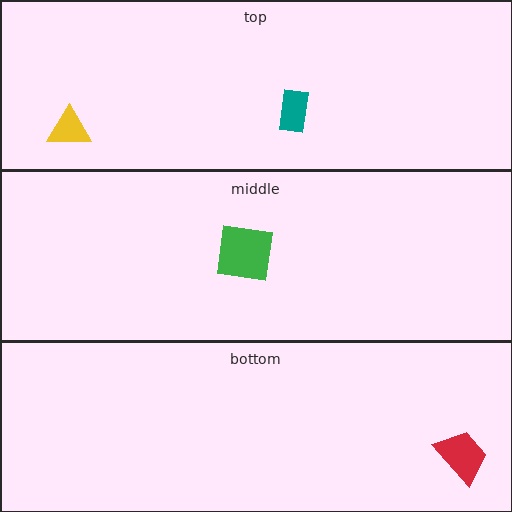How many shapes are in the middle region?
1.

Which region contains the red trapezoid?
The bottom region.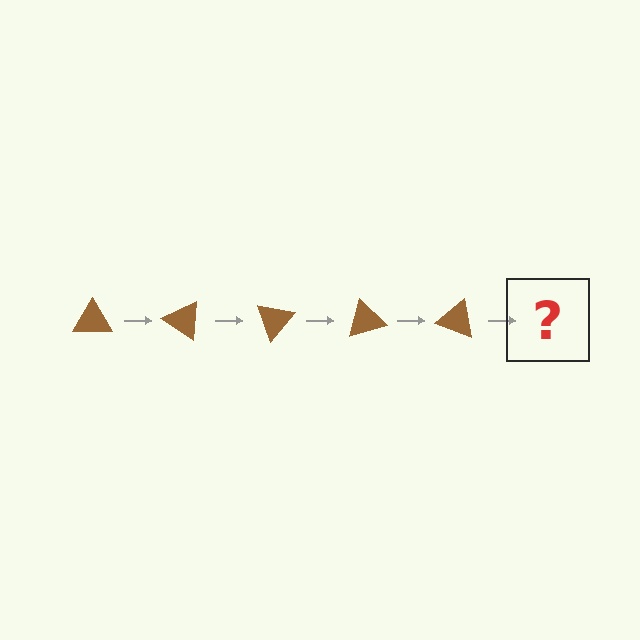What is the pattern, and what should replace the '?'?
The pattern is that the triangle rotates 35 degrees each step. The '?' should be a brown triangle rotated 175 degrees.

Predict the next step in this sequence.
The next step is a brown triangle rotated 175 degrees.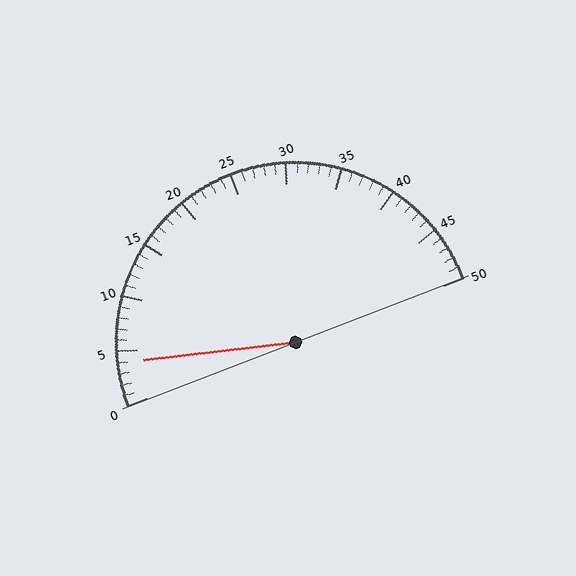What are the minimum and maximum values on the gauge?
The gauge ranges from 0 to 50.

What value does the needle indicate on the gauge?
The needle indicates approximately 4.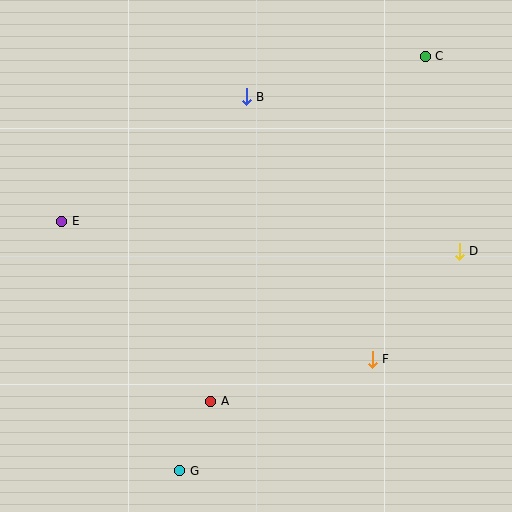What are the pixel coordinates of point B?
Point B is at (246, 97).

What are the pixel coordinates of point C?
Point C is at (425, 56).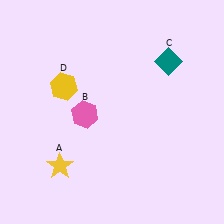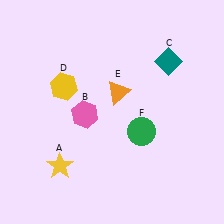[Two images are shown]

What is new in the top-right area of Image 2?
An orange triangle (E) was added in the top-right area of Image 2.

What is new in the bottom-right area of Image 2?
A green circle (F) was added in the bottom-right area of Image 2.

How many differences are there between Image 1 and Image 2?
There are 2 differences between the two images.